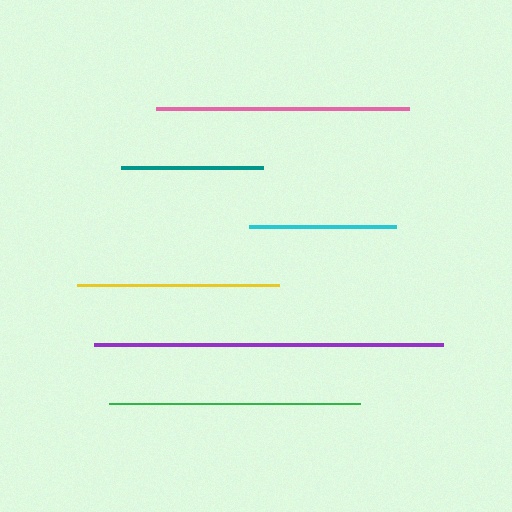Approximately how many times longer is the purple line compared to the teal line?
The purple line is approximately 2.5 times the length of the teal line.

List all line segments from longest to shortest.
From longest to shortest: purple, pink, green, yellow, cyan, teal.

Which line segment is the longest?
The purple line is the longest at approximately 349 pixels.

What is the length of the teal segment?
The teal segment is approximately 142 pixels long.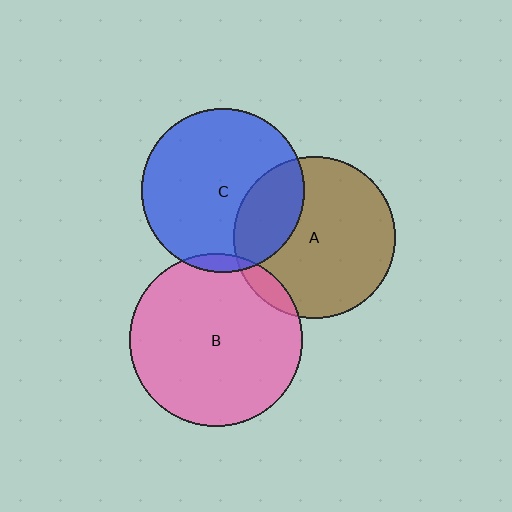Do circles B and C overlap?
Yes.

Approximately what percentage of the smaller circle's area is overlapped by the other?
Approximately 5%.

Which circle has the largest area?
Circle B (pink).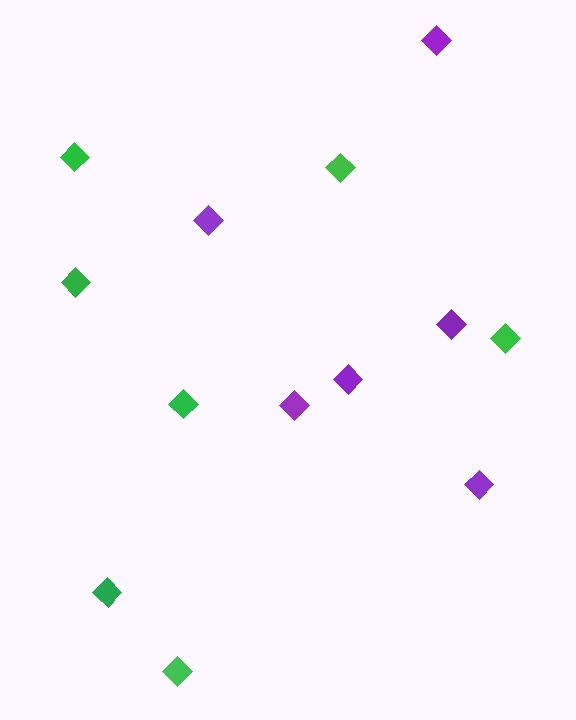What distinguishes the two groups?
There are 2 groups: one group of green diamonds (7) and one group of purple diamonds (6).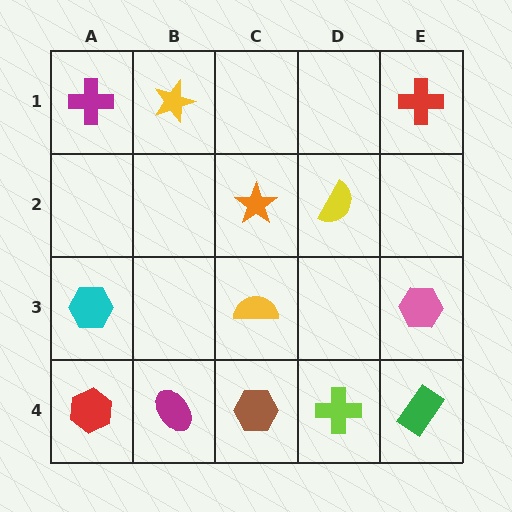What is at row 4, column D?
A lime cross.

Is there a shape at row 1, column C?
No, that cell is empty.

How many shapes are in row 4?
5 shapes.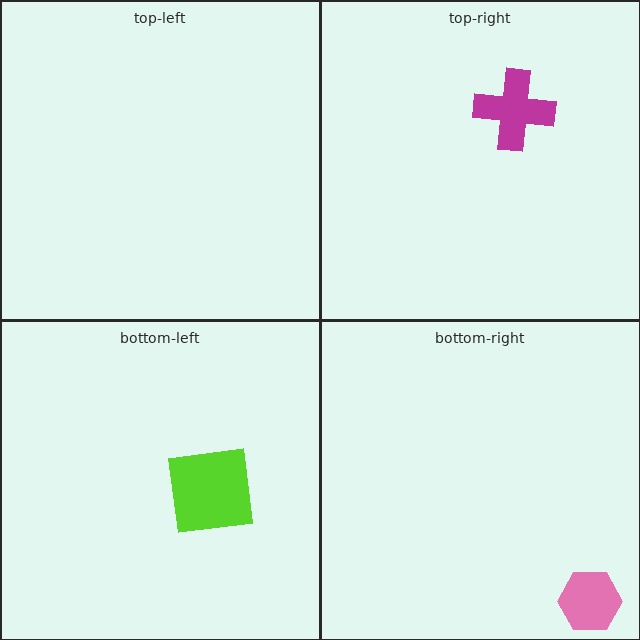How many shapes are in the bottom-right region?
1.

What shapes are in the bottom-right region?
The pink hexagon.